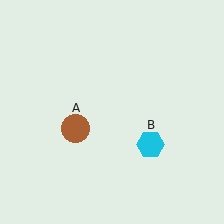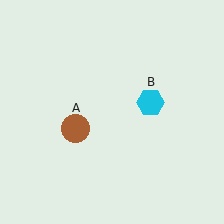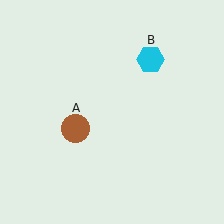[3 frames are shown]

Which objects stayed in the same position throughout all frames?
Brown circle (object A) remained stationary.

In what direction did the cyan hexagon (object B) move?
The cyan hexagon (object B) moved up.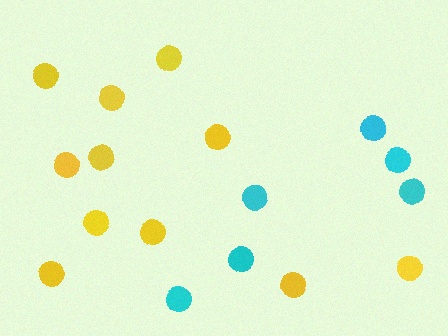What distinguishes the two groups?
There are 2 groups: one group of yellow circles (11) and one group of cyan circles (6).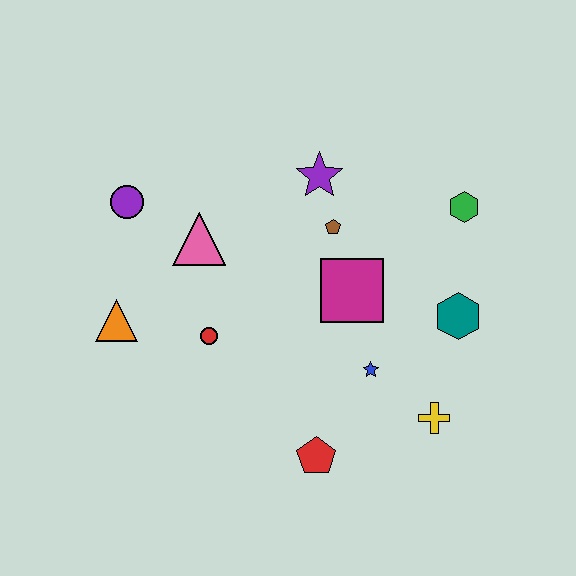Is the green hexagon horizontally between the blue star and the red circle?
No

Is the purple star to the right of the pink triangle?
Yes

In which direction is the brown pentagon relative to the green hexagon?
The brown pentagon is to the left of the green hexagon.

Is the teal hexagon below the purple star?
Yes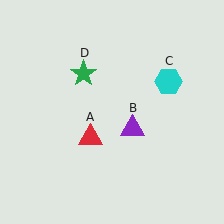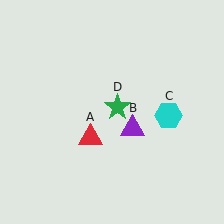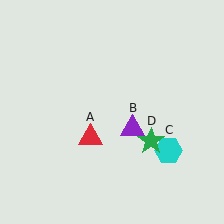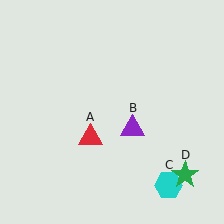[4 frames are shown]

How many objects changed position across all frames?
2 objects changed position: cyan hexagon (object C), green star (object D).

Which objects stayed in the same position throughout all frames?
Red triangle (object A) and purple triangle (object B) remained stationary.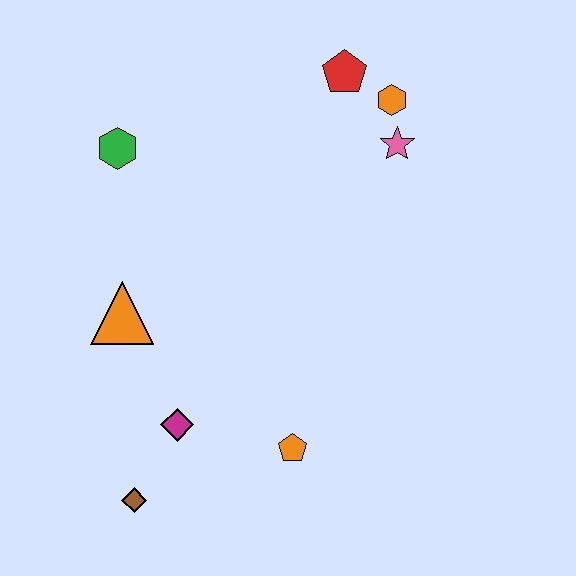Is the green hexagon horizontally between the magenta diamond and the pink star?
No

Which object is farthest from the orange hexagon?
The brown diamond is farthest from the orange hexagon.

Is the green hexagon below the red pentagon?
Yes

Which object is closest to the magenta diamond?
The brown diamond is closest to the magenta diamond.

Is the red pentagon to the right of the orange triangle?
Yes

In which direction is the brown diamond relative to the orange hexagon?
The brown diamond is below the orange hexagon.